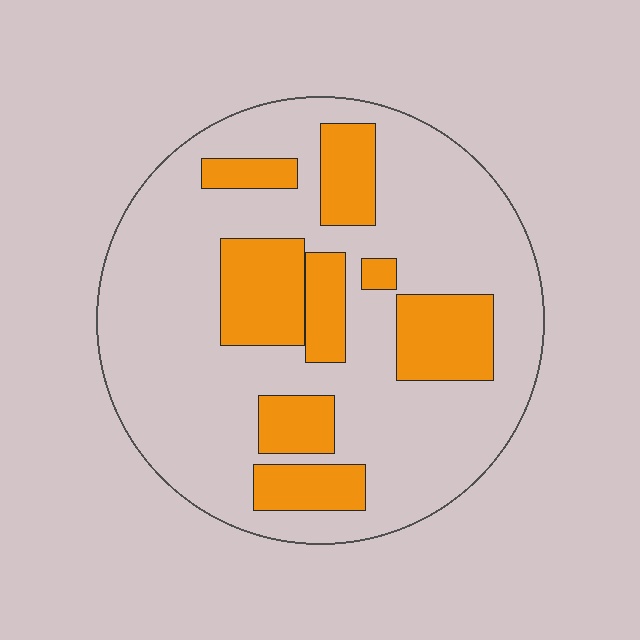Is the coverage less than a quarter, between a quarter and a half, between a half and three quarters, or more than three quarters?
Between a quarter and a half.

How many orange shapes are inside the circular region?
8.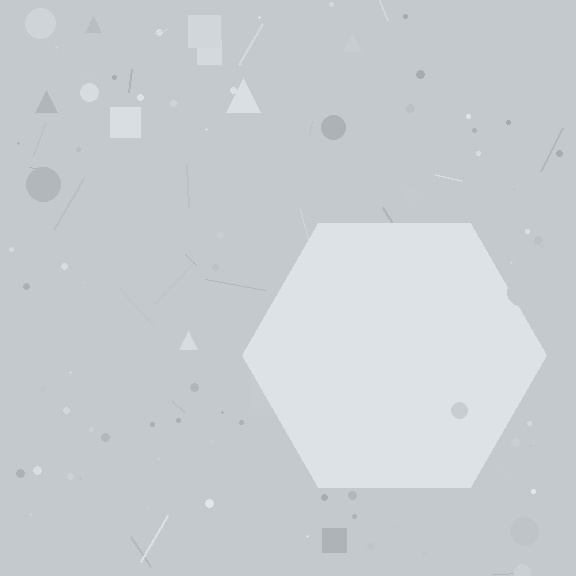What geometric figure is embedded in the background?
A hexagon is embedded in the background.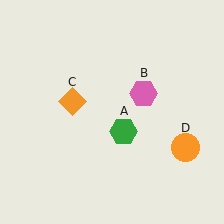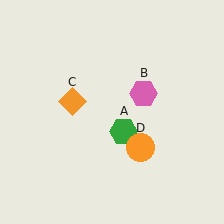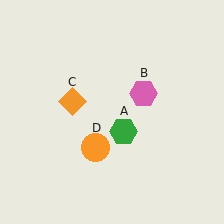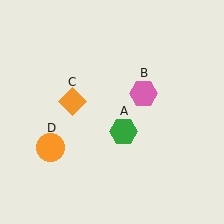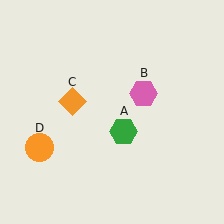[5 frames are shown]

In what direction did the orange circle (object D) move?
The orange circle (object D) moved left.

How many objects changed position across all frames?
1 object changed position: orange circle (object D).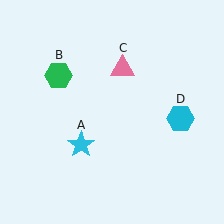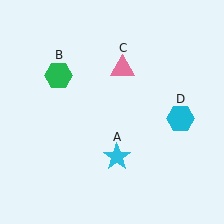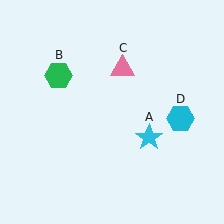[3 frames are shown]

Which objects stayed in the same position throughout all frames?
Green hexagon (object B) and pink triangle (object C) and cyan hexagon (object D) remained stationary.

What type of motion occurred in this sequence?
The cyan star (object A) rotated counterclockwise around the center of the scene.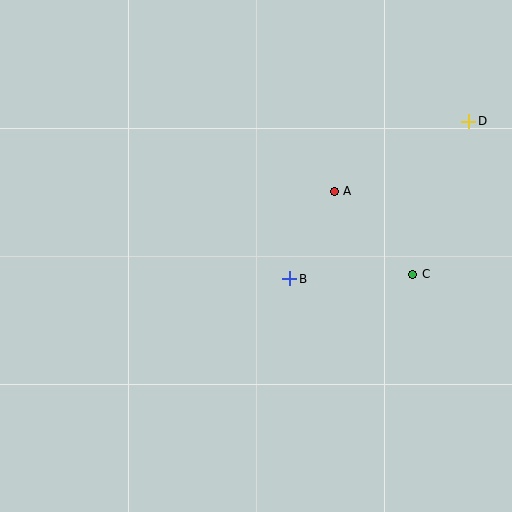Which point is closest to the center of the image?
Point B at (290, 279) is closest to the center.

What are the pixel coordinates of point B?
Point B is at (290, 279).